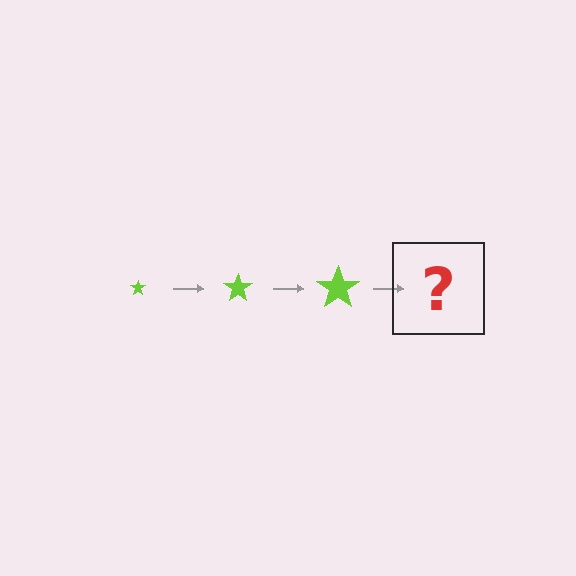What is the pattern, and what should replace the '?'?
The pattern is that the star gets progressively larger each step. The '?' should be a lime star, larger than the previous one.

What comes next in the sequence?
The next element should be a lime star, larger than the previous one.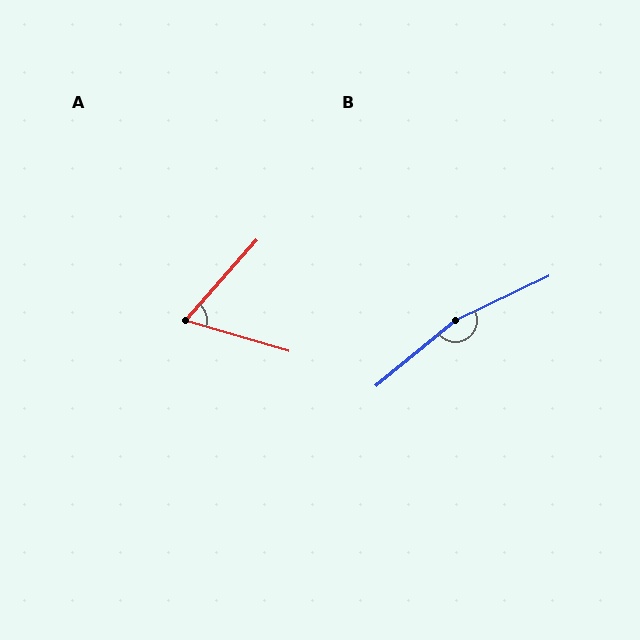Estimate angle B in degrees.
Approximately 166 degrees.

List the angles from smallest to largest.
A (65°), B (166°).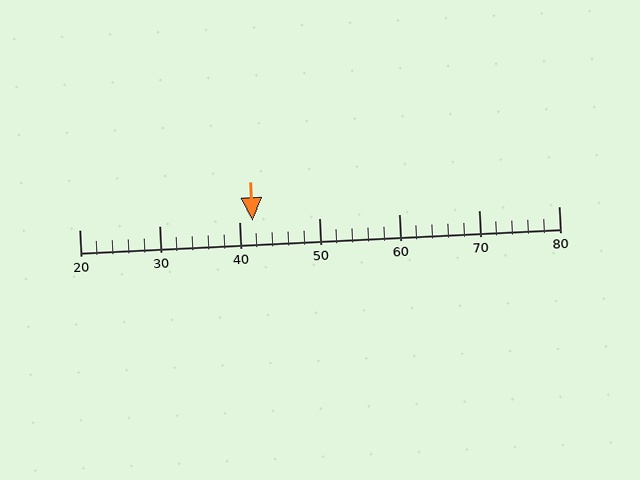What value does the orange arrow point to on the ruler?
The orange arrow points to approximately 42.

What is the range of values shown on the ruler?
The ruler shows values from 20 to 80.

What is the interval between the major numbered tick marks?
The major tick marks are spaced 10 units apart.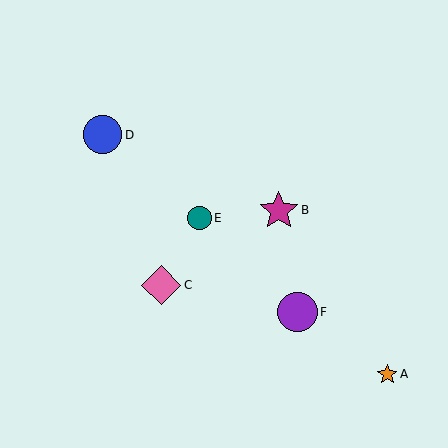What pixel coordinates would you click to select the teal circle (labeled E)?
Click at (199, 218) to select the teal circle E.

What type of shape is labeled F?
Shape F is a purple circle.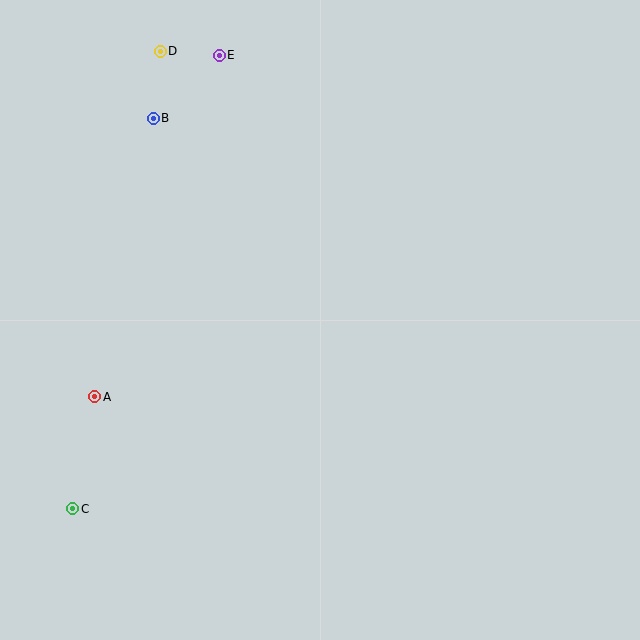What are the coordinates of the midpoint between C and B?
The midpoint between C and B is at (113, 313).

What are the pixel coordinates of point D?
Point D is at (160, 51).